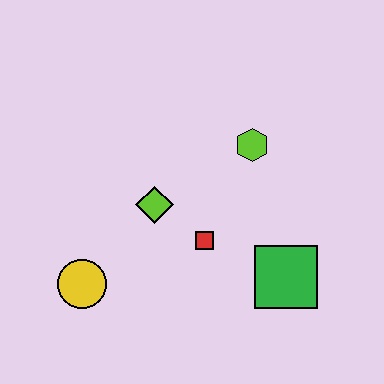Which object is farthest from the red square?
The yellow circle is farthest from the red square.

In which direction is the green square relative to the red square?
The green square is to the right of the red square.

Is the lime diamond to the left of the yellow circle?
No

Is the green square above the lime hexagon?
No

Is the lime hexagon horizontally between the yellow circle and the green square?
Yes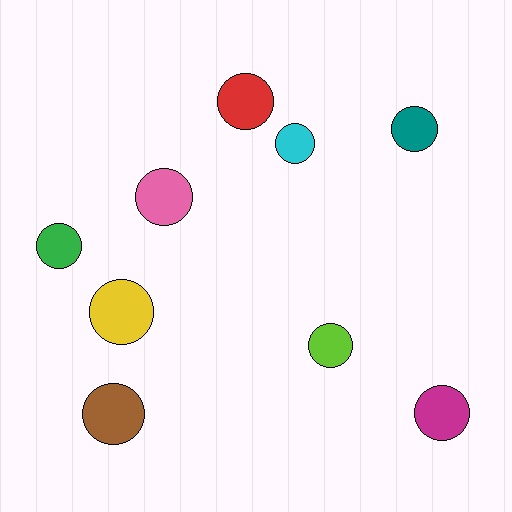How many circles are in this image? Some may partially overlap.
There are 9 circles.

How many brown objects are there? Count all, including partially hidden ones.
There is 1 brown object.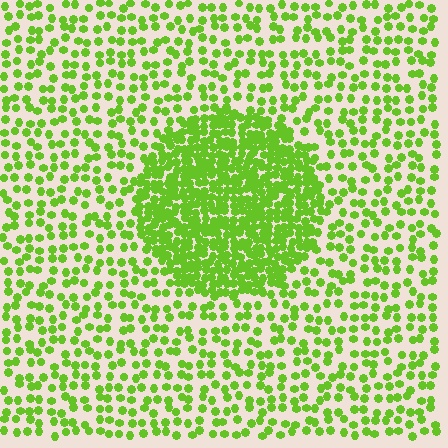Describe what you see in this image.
The image contains small lime elements arranged at two different densities. A circle-shaped region is visible where the elements are more densely packed than the surrounding area.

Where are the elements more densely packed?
The elements are more densely packed inside the circle boundary.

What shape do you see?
I see a circle.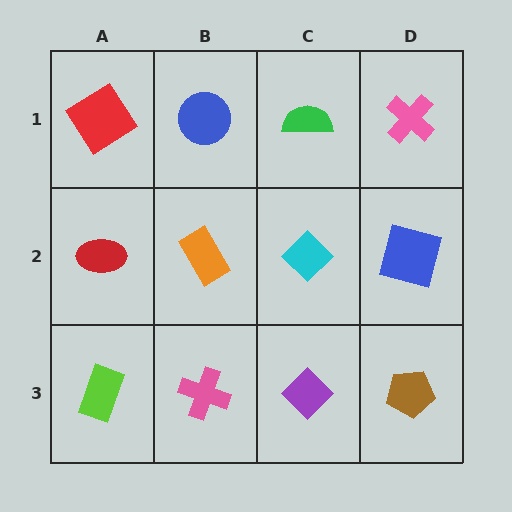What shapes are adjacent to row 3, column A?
A red ellipse (row 2, column A), a pink cross (row 3, column B).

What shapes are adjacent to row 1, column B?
An orange rectangle (row 2, column B), a red diamond (row 1, column A), a green semicircle (row 1, column C).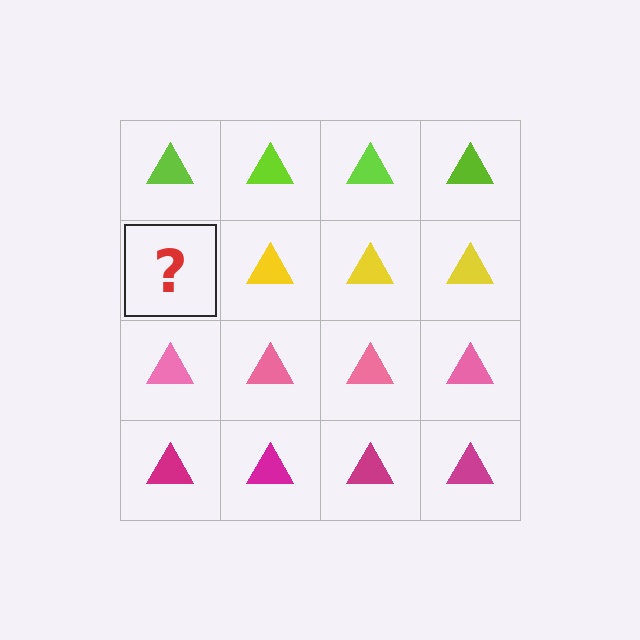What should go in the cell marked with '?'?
The missing cell should contain a yellow triangle.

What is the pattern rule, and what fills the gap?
The rule is that each row has a consistent color. The gap should be filled with a yellow triangle.